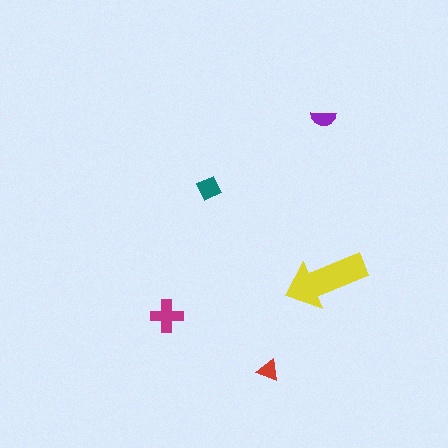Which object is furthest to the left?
The magenta cross is leftmost.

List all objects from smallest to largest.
The red triangle, the purple semicircle, the teal diamond, the magenta cross, the yellow arrow.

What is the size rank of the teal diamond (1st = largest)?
3rd.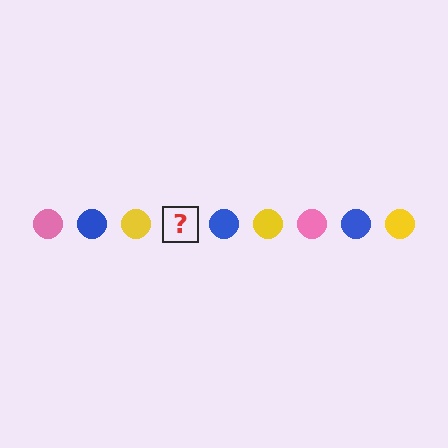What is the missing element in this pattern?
The missing element is a pink circle.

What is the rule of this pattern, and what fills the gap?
The rule is that the pattern cycles through pink, blue, yellow circles. The gap should be filled with a pink circle.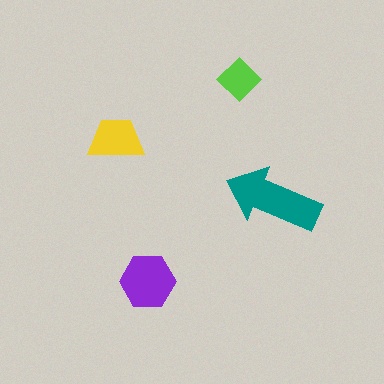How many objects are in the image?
There are 4 objects in the image.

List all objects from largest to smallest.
The teal arrow, the purple hexagon, the yellow trapezoid, the lime diamond.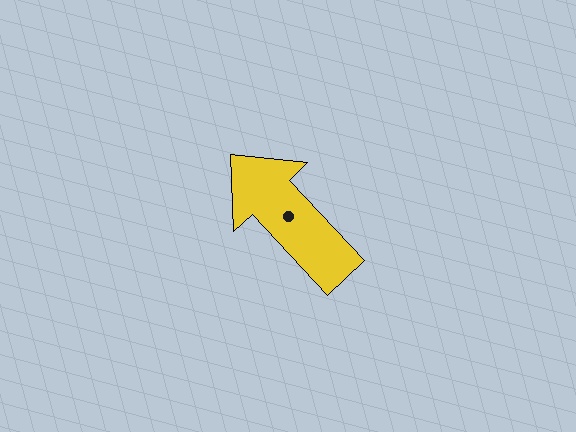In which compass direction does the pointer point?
Northwest.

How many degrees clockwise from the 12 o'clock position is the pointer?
Approximately 317 degrees.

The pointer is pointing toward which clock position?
Roughly 11 o'clock.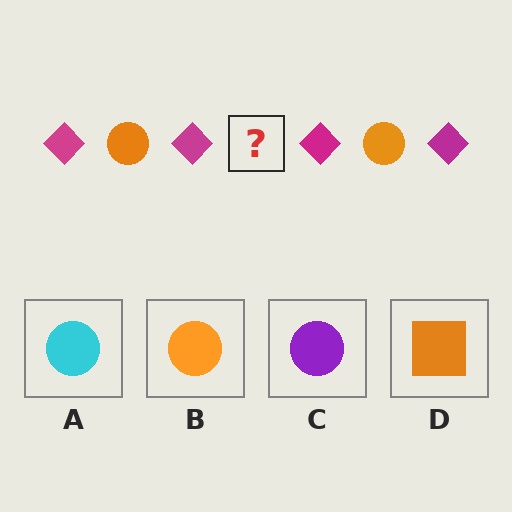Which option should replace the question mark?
Option B.